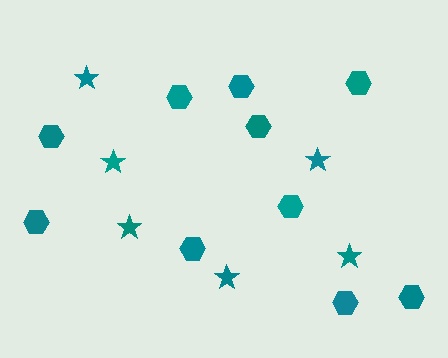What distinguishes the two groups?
There are 2 groups: one group of stars (6) and one group of hexagons (10).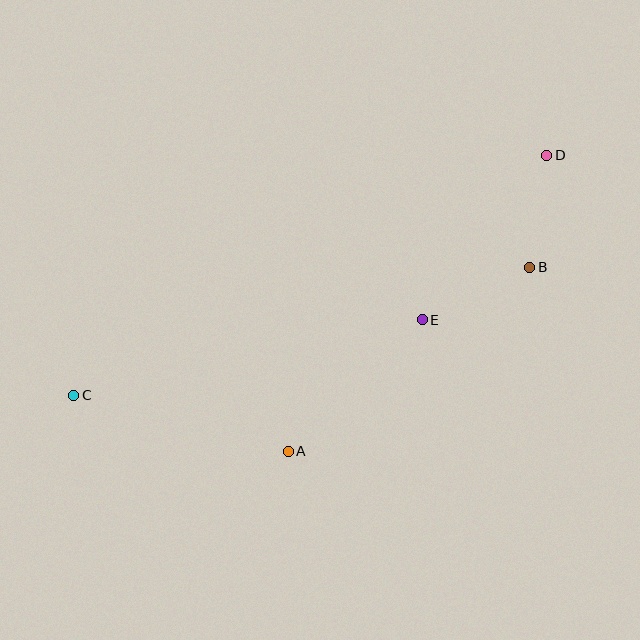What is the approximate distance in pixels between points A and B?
The distance between A and B is approximately 304 pixels.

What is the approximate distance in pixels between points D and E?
The distance between D and E is approximately 206 pixels.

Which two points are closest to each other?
Points B and D are closest to each other.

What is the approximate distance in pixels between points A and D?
The distance between A and D is approximately 393 pixels.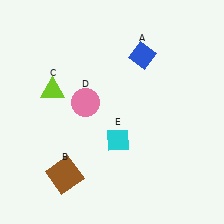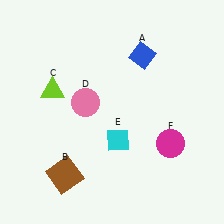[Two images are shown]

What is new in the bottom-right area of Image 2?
A magenta circle (F) was added in the bottom-right area of Image 2.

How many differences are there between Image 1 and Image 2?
There is 1 difference between the two images.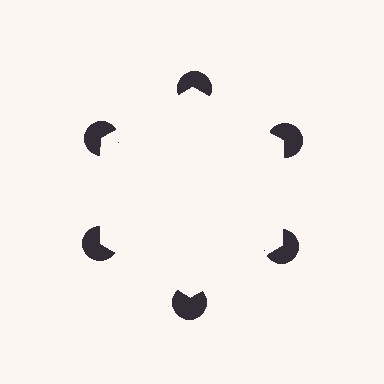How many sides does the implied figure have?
6 sides.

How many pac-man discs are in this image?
There are 6 — one at each vertex of the illusory hexagon.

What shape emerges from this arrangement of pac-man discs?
An illusory hexagon — its edges are inferred from the aligned wedge cuts in the pac-man discs, not physically drawn.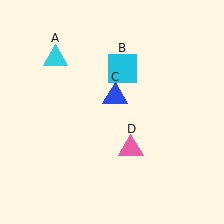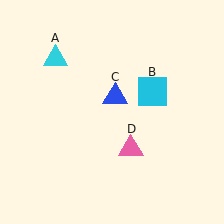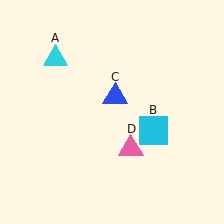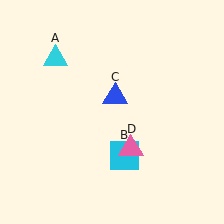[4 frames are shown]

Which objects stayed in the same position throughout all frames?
Cyan triangle (object A) and blue triangle (object C) and pink triangle (object D) remained stationary.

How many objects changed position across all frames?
1 object changed position: cyan square (object B).